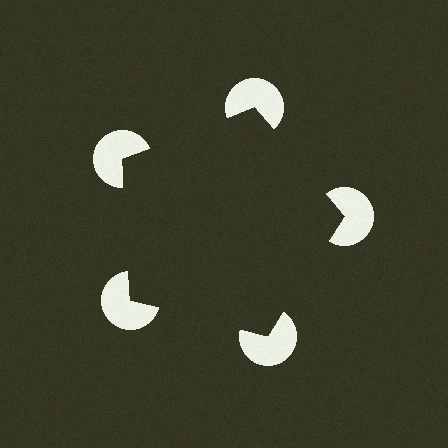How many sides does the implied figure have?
5 sides.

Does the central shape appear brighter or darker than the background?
It typically appears slightly darker than the background, even though no actual brightness change is drawn.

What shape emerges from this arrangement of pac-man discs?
An illusory pentagon — its edges are inferred from the aligned wedge cuts in the pac-man discs, not physically drawn.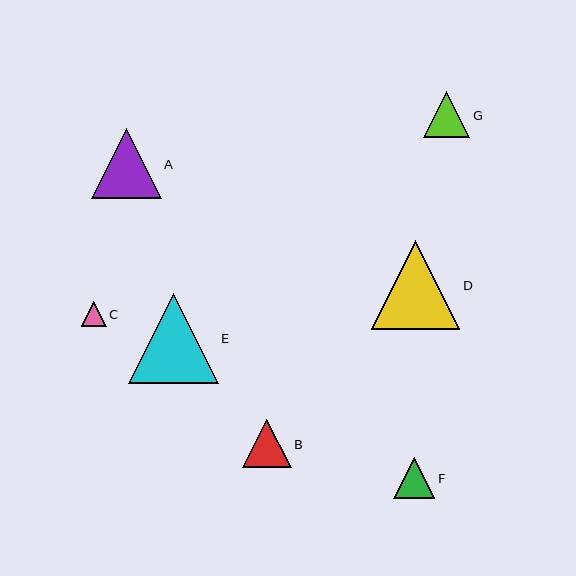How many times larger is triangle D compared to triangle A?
Triangle D is approximately 1.3 times the size of triangle A.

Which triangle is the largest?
Triangle E is the largest with a size of approximately 90 pixels.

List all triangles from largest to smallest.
From largest to smallest: E, D, A, B, G, F, C.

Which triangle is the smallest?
Triangle C is the smallest with a size of approximately 25 pixels.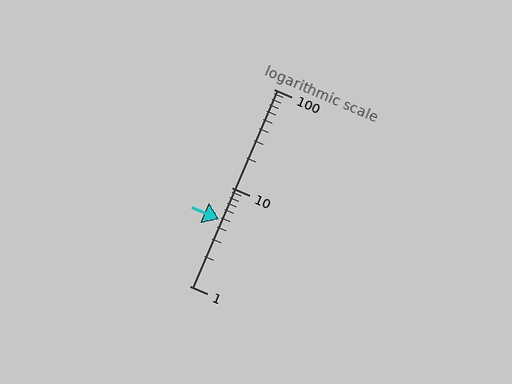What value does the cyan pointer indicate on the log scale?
The pointer indicates approximately 4.8.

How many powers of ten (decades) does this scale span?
The scale spans 2 decades, from 1 to 100.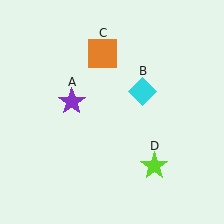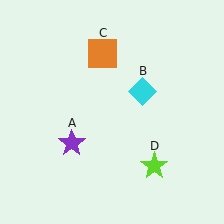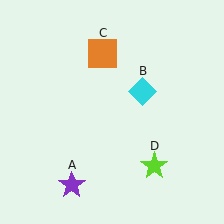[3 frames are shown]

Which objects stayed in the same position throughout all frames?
Cyan diamond (object B) and orange square (object C) and lime star (object D) remained stationary.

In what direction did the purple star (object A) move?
The purple star (object A) moved down.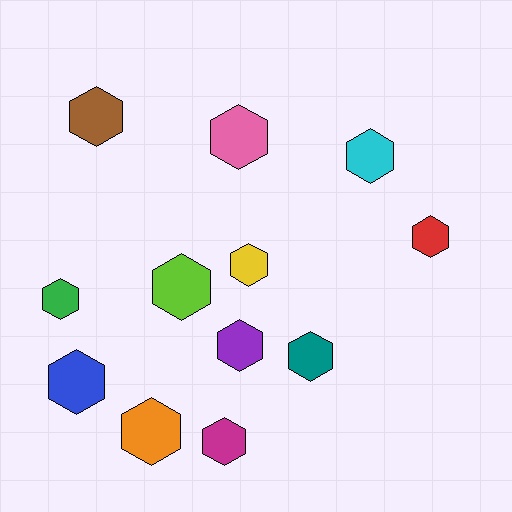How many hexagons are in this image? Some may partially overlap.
There are 12 hexagons.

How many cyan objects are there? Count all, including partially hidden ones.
There is 1 cyan object.